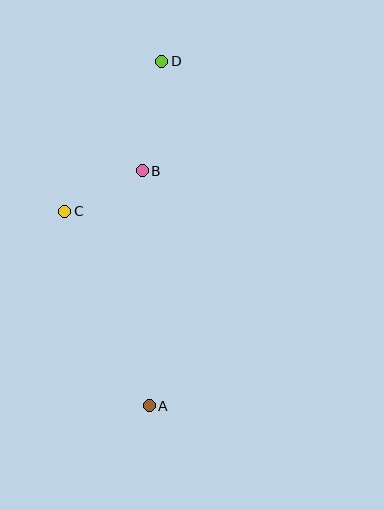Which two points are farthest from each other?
Points A and D are farthest from each other.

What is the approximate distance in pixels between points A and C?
The distance between A and C is approximately 212 pixels.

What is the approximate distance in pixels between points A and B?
The distance between A and B is approximately 235 pixels.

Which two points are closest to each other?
Points B and C are closest to each other.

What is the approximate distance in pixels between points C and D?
The distance between C and D is approximately 179 pixels.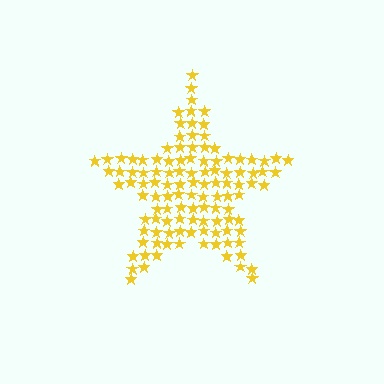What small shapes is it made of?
It is made of small stars.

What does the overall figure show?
The overall figure shows a star.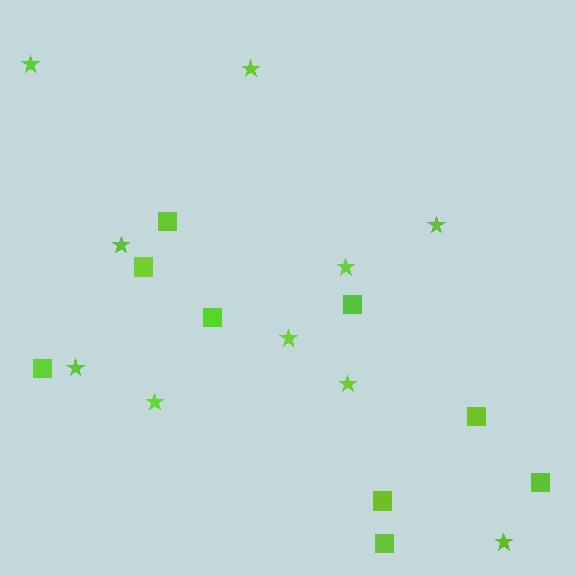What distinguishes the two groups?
There are 2 groups: one group of squares (9) and one group of stars (10).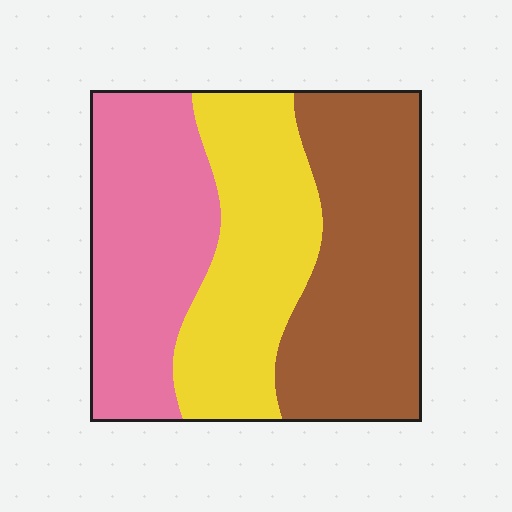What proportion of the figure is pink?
Pink takes up about one third (1/3) of the figure.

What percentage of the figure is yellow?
Yellow covers about 30% of the figure.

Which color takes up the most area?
Brown, at roughly 35%.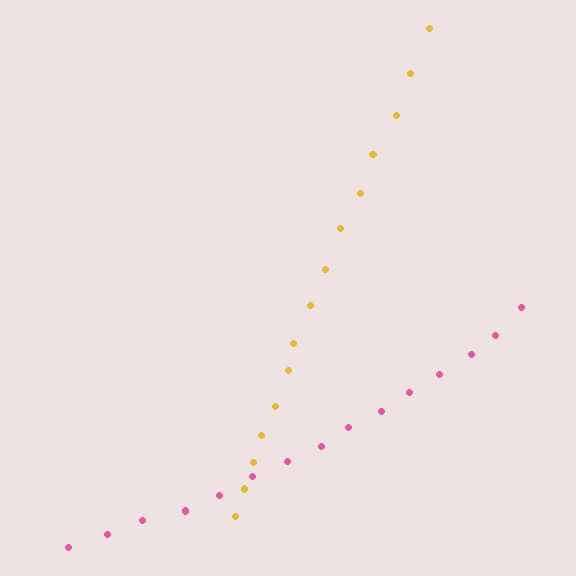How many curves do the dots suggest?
There are 2 distinct paths.